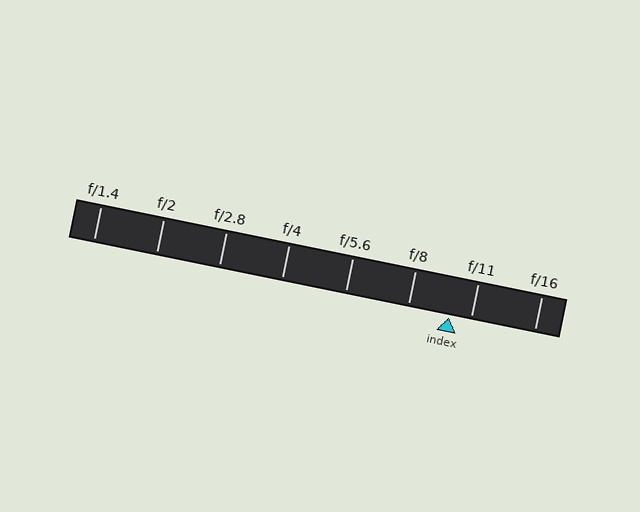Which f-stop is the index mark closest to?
The index mark is closest to f/11.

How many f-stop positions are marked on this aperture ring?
There are 8 f-stop positions marked.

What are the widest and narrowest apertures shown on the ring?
The widest aperture shown is f/1.4 and the narrowest is f/16.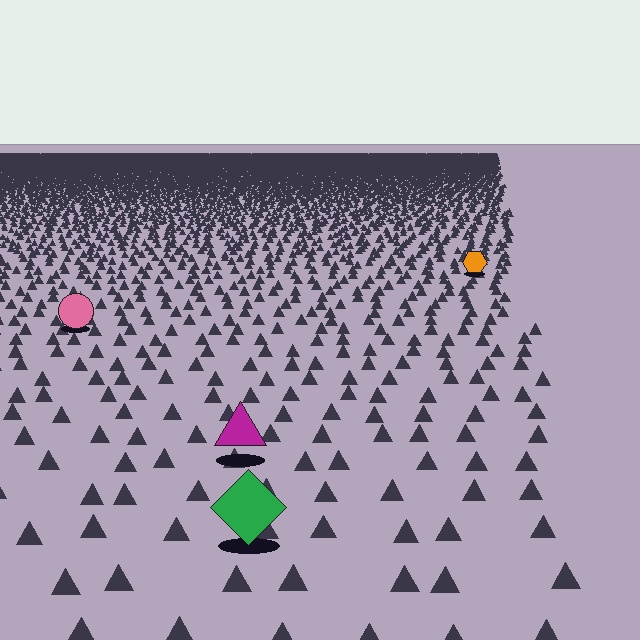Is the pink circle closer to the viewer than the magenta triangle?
No. The magenta triangle is closer — you can tell from the texture gradient: the ground texture is coarser near it.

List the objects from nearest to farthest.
From nearest to farthest: the green diamond, the magenta triangle, the pink circle, the orange hexagon.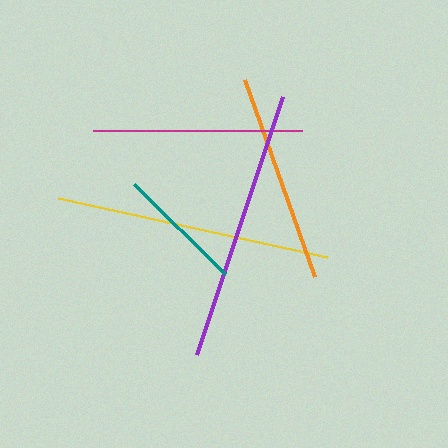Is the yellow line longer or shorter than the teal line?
The yellow line is longer than the teal line.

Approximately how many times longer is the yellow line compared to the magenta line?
The yellow line is approximately 1.3 times the length of the magenta line.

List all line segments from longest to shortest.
From longest to shortest: yellow, purple, magenta, orange, teal.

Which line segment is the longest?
The yellow line is the longest at approximately 275 pixels.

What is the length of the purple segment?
The purple segment is approximately 271 pixels long.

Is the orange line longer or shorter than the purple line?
The purple line is longer than the orange line.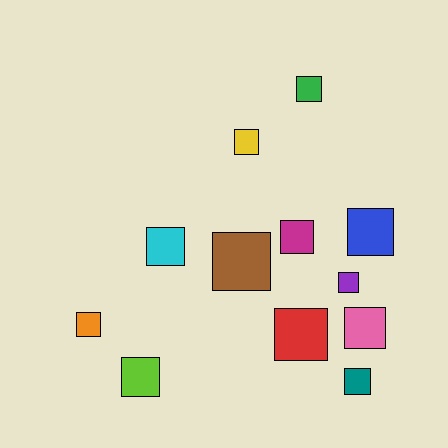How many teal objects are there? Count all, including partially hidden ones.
There is 1 teal object.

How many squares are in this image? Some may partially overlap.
There are 12 squares.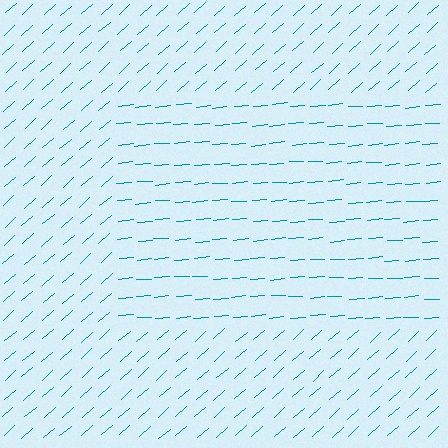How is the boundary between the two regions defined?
The boundary is defined purely by a change in line orientation (approximately 37 degrees difference). All lines are the same color and thickness.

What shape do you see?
I see a rectangle.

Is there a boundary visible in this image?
Yes, there is a texture boundary formed by a change in line orientation.